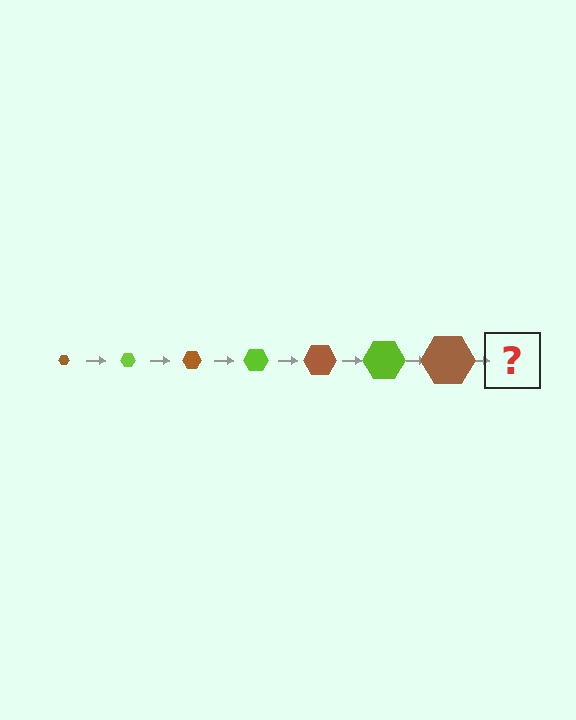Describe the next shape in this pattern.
It should be a lime hexagon, larger than the previous one.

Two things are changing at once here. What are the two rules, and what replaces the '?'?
The two rules are that the hexagon grows larger each step and the color cycles through brown and lime. The '?' should be a lime hexagon, larger than the previous one.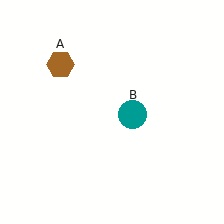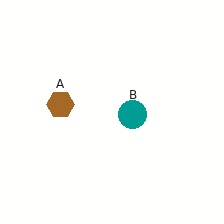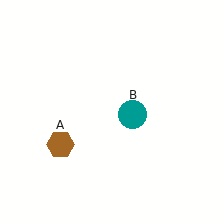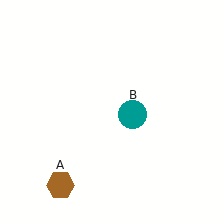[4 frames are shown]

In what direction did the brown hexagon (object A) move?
The brown hexagon (object A) moved down.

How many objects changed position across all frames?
1 object changed position: brown hexagon (object A).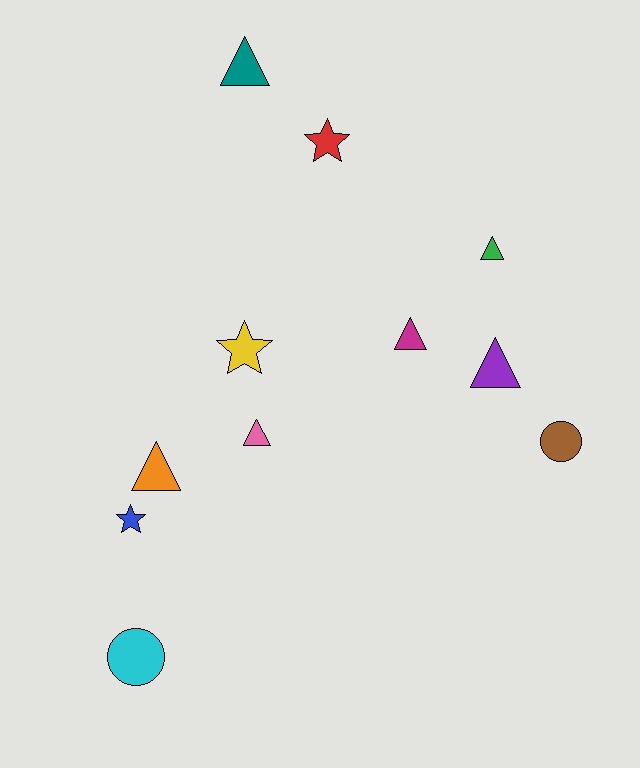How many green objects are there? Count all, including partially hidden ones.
There is 1 green object.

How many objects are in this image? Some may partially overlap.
There are 11 objects.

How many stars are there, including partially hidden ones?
There are 3 stars.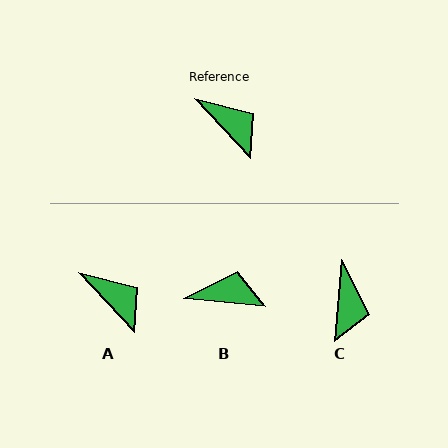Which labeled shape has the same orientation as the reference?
A.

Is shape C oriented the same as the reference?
No, it is off by about 48 degrees.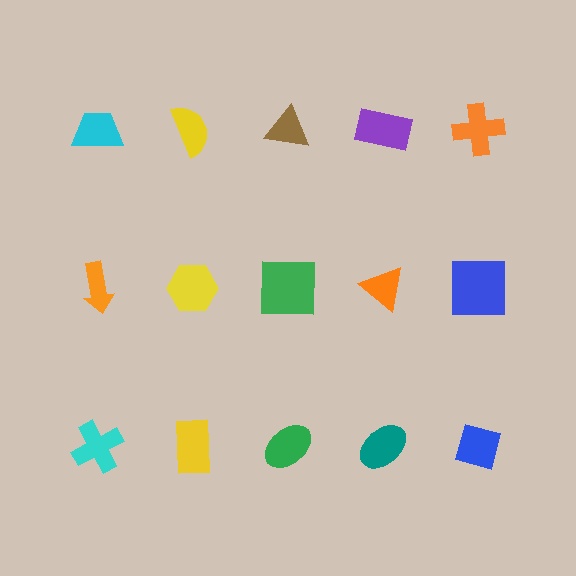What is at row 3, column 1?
A cyan cross.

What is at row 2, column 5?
A blue square.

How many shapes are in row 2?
5 shapes.